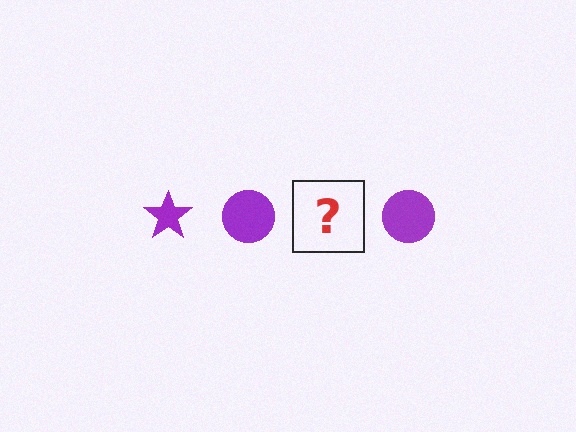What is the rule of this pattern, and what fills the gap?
The rule is that the pattern cycles through star, circle shapes in purple. The gap should be filled with a purple star.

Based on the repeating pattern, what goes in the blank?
The blank should be a purple star.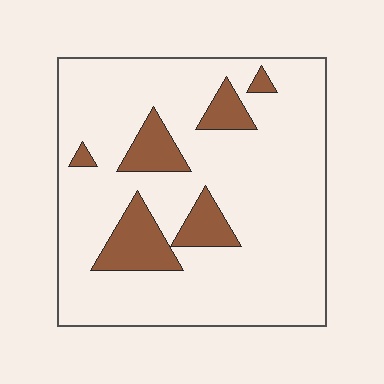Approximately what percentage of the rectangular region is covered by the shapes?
Approximately 15%.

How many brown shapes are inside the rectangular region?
6.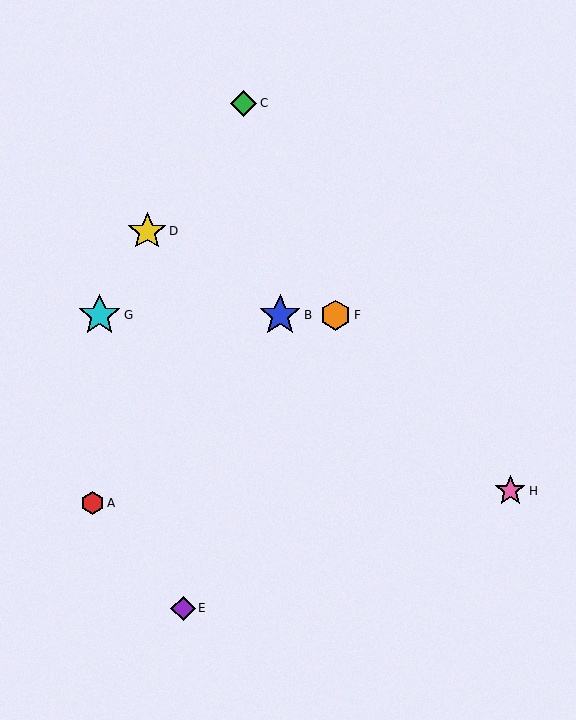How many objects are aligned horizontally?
3 objects (B, F, G) are aligned horizontally.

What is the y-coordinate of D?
Object D is at y≈231.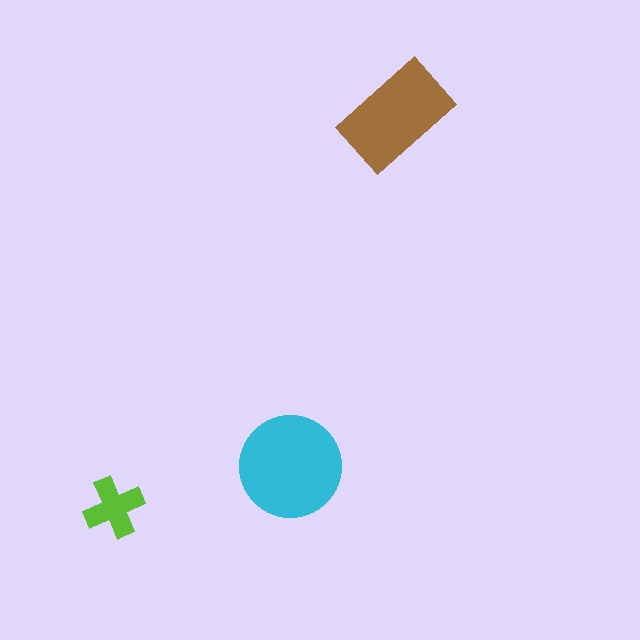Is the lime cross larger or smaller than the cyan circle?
Smaller.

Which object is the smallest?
The lime cross.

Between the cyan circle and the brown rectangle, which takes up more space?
The cyan circle.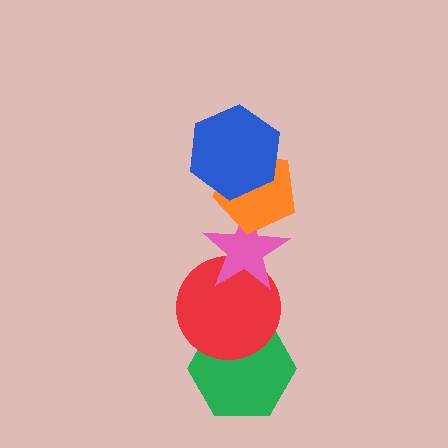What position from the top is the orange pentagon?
The orange pentagon is 2nd from the top.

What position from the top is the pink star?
The pink star is 3rd from the top.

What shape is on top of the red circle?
The pink star is on top of the red circle.